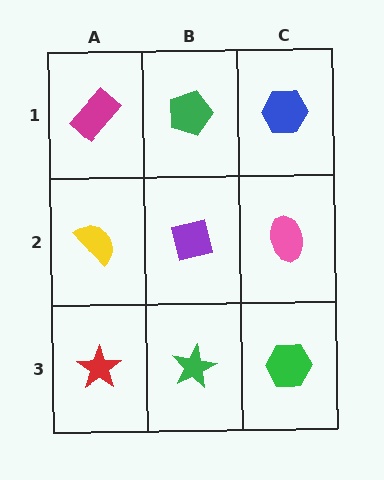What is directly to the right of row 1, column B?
A blue hexagon.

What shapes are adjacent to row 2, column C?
A blue hexagon (row 1, column C), a green hexagon (row 3, column C), a purple square (row 2, column B).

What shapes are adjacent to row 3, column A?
A yellow semicircle (row 2, column A), a green star (row 3, column B).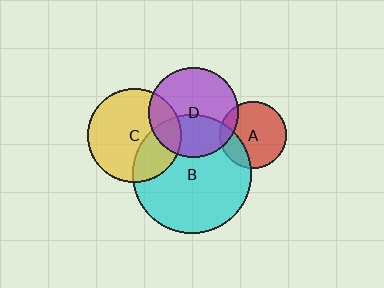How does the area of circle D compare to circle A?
Approximately 1.8 times.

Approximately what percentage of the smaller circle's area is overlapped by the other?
Approximately 15%.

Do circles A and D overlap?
Yes.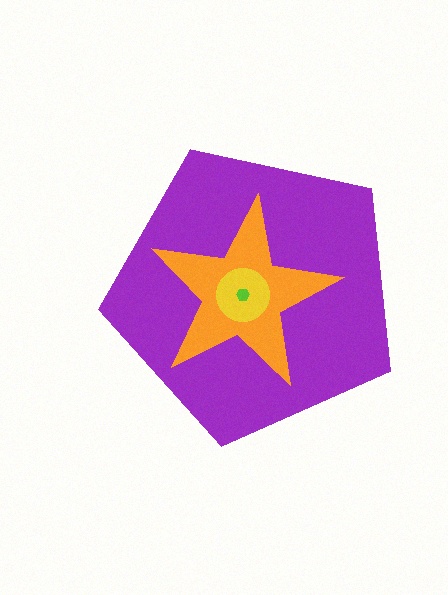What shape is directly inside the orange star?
The yellow circle.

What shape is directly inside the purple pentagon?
The orange star.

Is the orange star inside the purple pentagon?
Yes.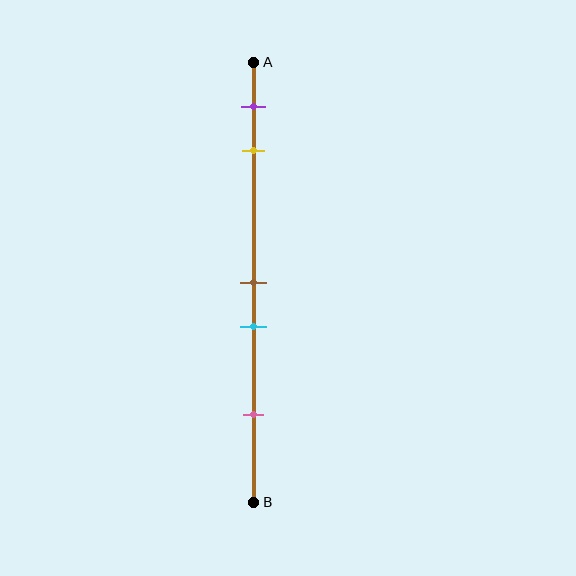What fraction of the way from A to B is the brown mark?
The brown mark is approximately 50% (0.5) of the way from A to B.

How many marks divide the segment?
There are 5 marks dividing the segment.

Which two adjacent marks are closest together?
The brown and cyan marks are the closest adjacent pair.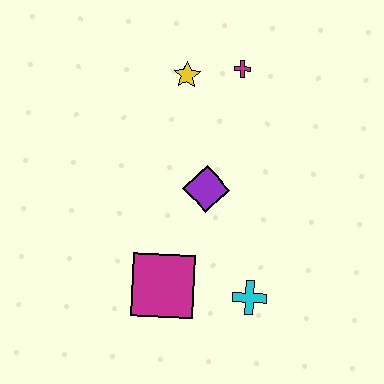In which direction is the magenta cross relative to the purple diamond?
The magenta cross is above the purple diamond.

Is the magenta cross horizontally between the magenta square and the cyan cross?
Yes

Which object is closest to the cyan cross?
The magenta square is closest to the cyan cross.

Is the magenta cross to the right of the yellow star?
Yes